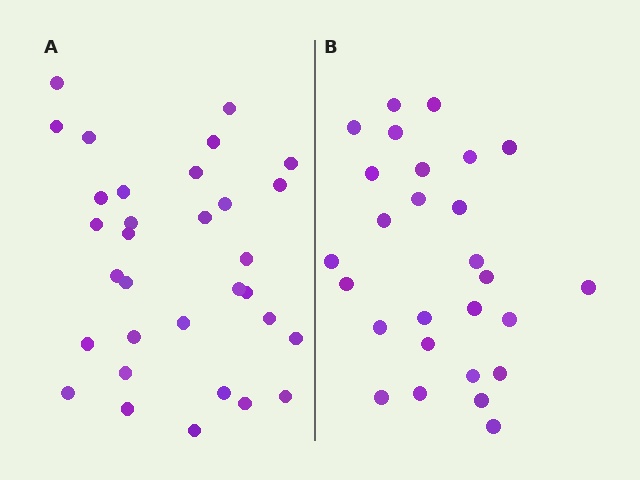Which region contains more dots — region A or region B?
Region A (the left region) has more dots.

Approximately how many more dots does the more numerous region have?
Region A has about 5 more dots than region B.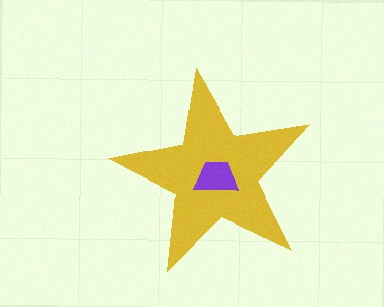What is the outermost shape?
The yellow star.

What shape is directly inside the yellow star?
The purple trapezoid.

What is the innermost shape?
The purple trapezoid.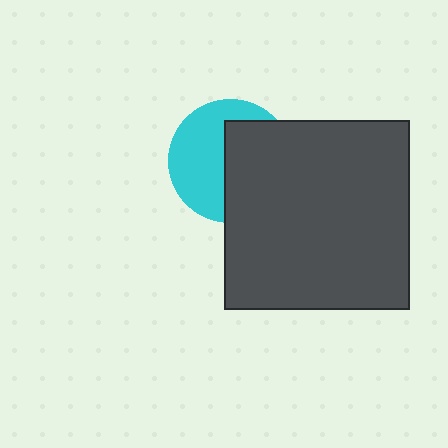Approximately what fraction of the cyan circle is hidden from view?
Roughly 51% of the cyan circle is hidden behind the dark gray rectangle.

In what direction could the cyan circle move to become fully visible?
The cyan circle could move left. That would shift it out from behind the dark gray rectangle entirely.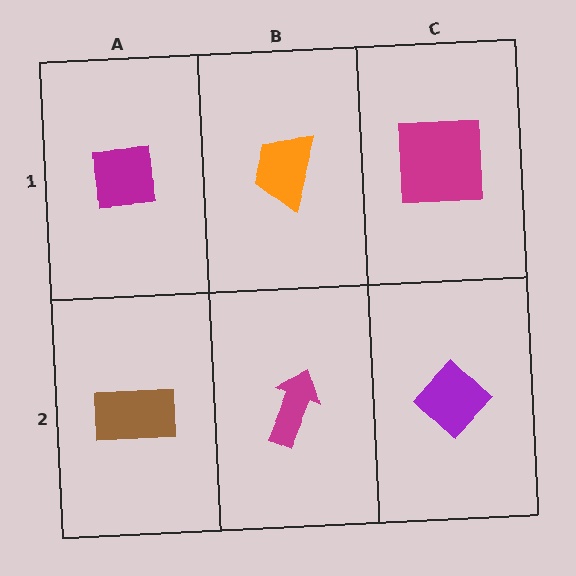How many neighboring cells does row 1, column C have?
2.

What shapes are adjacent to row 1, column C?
A purple diamond (row 2, column C), an orange trapezoid (row 1, column B).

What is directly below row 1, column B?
A magenta arrow.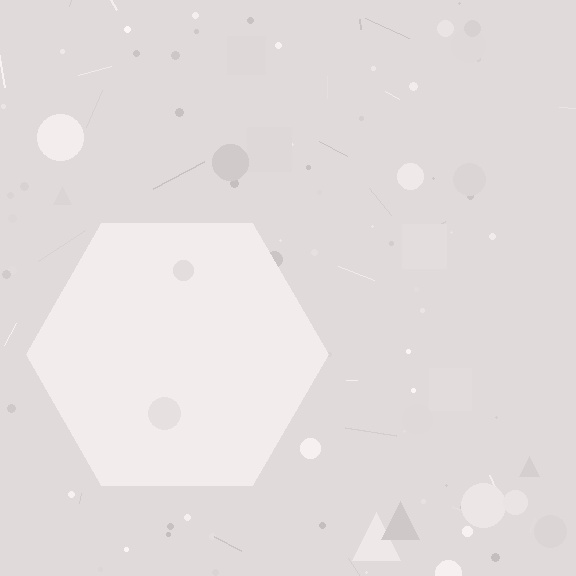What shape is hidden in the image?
A hexagon is hidden in the image.